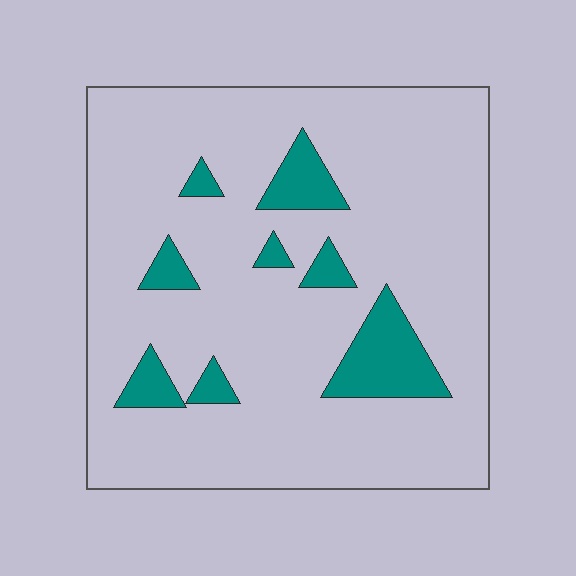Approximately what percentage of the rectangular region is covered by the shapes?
Approximately 15%.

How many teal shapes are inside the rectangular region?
8.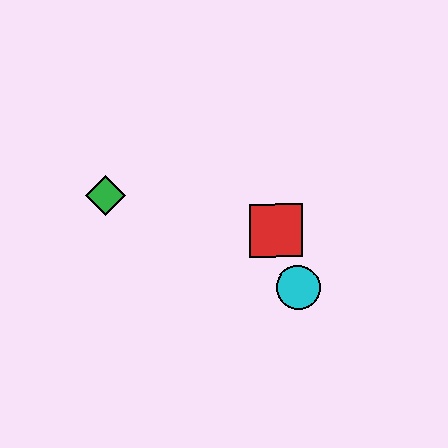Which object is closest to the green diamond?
The red square is closest to the green diamond.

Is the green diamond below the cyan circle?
No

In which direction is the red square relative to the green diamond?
The red square is to the right of the green diamond.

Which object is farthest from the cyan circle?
The green diamond is farthest from the cyan circle.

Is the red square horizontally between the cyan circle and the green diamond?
Yes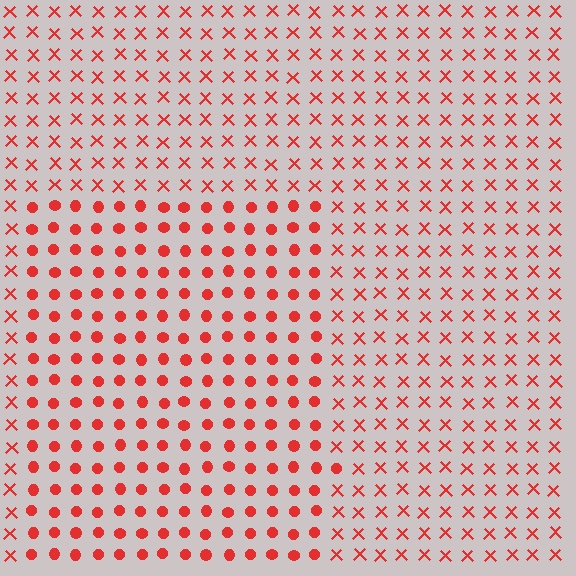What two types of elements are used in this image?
The image uses circles inside the rectangle region and X marks outside it.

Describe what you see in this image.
The image is filled with small red elements arranged in a uniform grid. A rectangle-shaped region contains circles, while the surrounding area contains X marks. The boundary is defined purely by the change in element shape.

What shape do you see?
I see a rectangle.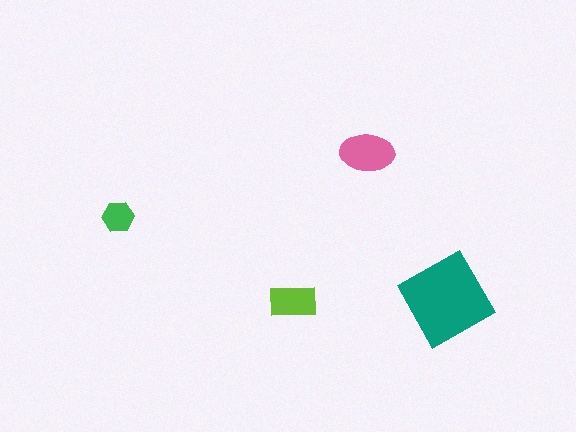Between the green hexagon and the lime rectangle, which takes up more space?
The lime rectangle.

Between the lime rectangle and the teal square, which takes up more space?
The teal square.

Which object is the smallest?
The green hexagon.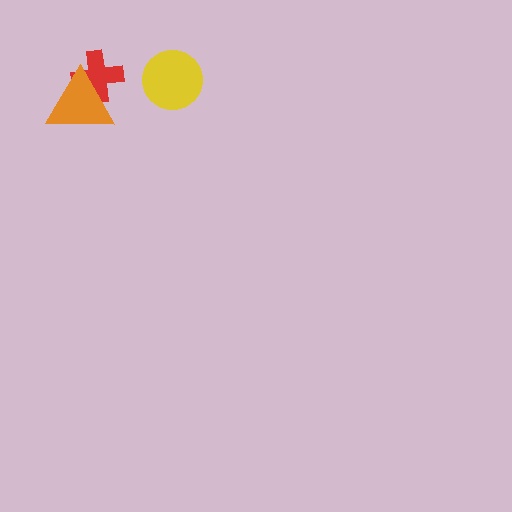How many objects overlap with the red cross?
1 object overlaps with the red cross.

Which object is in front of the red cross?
The orange triangle is in front of the red cross.